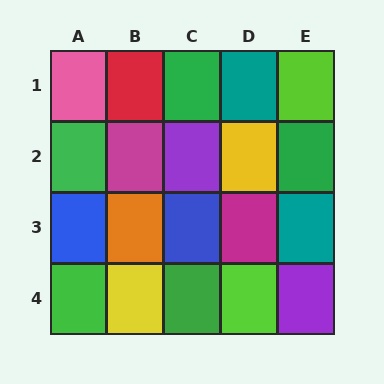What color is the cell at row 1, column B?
Red.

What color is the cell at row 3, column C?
Blue.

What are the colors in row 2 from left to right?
Green, magenta, purple, yellow, green.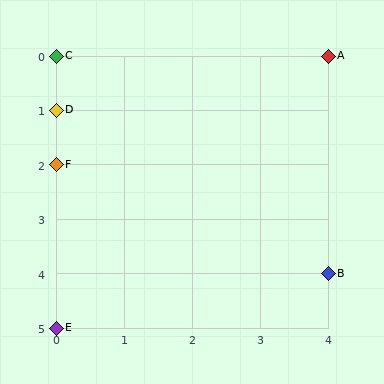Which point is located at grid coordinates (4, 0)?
Point A is at (4, 0).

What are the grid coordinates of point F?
Point F is at grid coordinates (0, 2).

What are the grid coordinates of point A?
Point A is at grid coordinates (4, 0).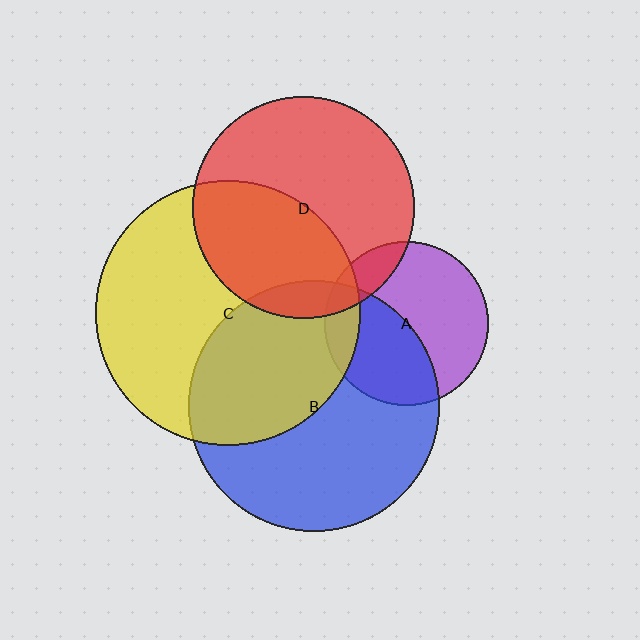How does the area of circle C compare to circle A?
Approximately 2.6 times.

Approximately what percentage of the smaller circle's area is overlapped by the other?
Approximately 45%.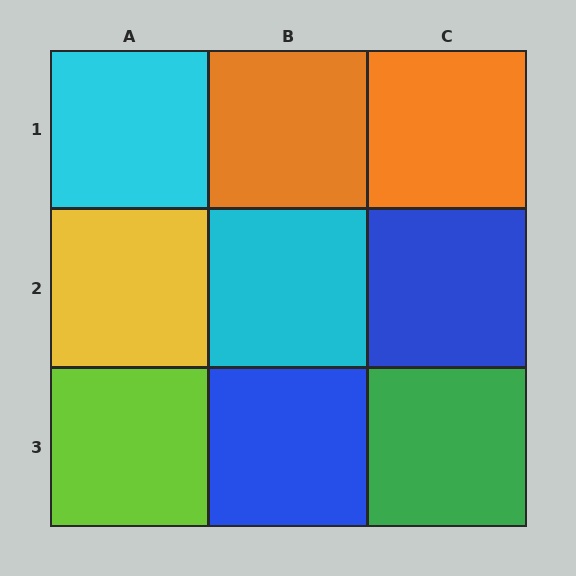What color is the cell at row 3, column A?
Lime.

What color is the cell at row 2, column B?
Cyan.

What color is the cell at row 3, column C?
Green.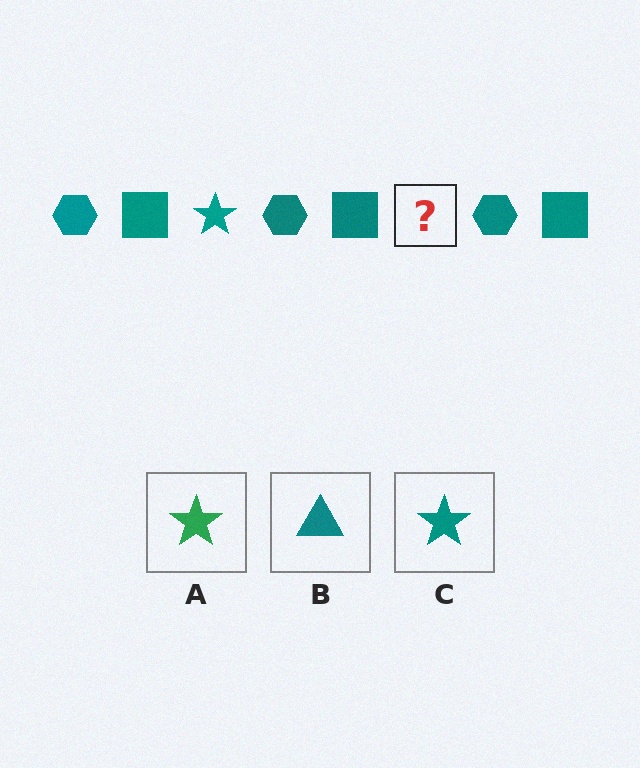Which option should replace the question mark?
Option C.